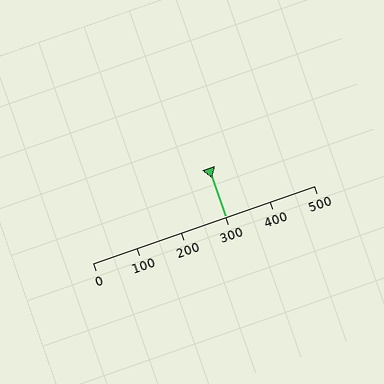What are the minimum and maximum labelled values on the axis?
The axis runs from 0 to 500.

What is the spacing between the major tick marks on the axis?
The major ticks are spaced 100 apart.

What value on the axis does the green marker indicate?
The marker indicates approximately 300.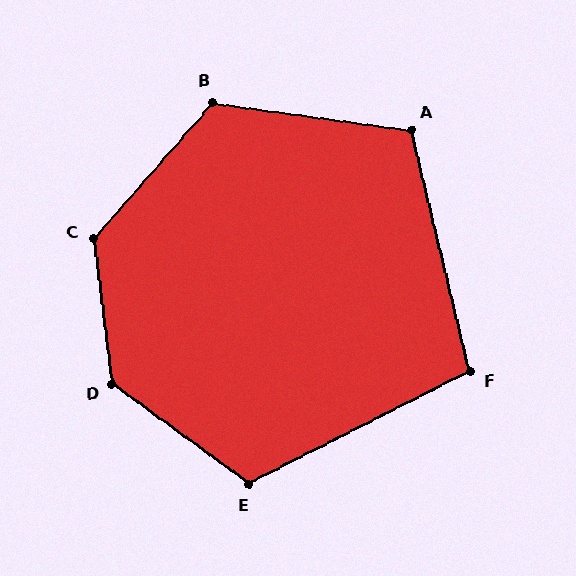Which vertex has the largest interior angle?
D, at approximately 133 degrees.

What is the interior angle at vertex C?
Approximately 132 degrees (obtuse).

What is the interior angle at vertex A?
Approximately 111 degrees (obtuse).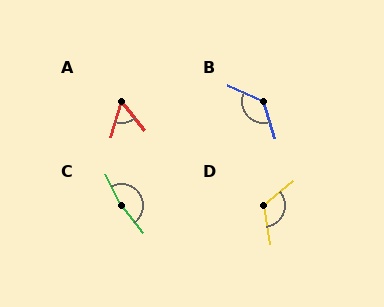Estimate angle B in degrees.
Approximately 133 degrees.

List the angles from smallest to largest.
A (55°), D (120°), B (133°), C (170°).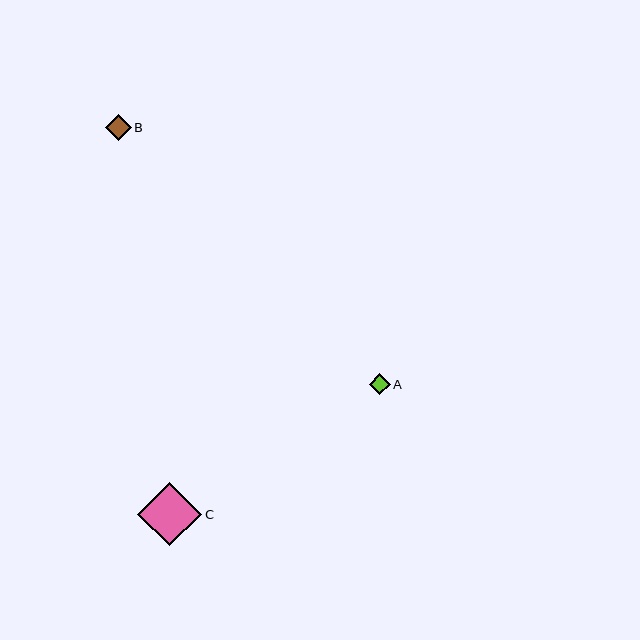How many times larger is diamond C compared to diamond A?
Diamond C is approximately 3.0 times the size of diamond A.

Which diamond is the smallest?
Diamond A is the smallest with a size of approximately 21 pixels.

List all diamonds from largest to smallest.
From largest to smallest: C, B, A.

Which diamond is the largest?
Diamond C is the largest with a size of approximately 64 pixels.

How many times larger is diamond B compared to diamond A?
Diamond B is approximately 1.2 times the size of diamond A.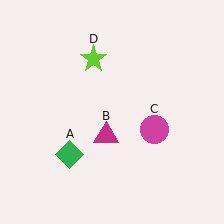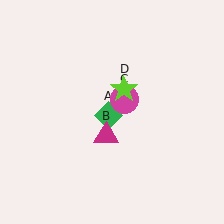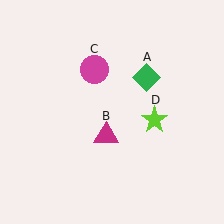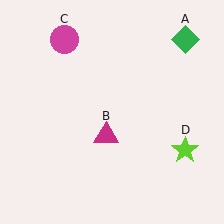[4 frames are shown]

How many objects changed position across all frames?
3 objects changed position: green diamond (object A), magenta circle (object C), lime star (object D).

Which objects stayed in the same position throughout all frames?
Magenta triangle (object B) remained stationary.